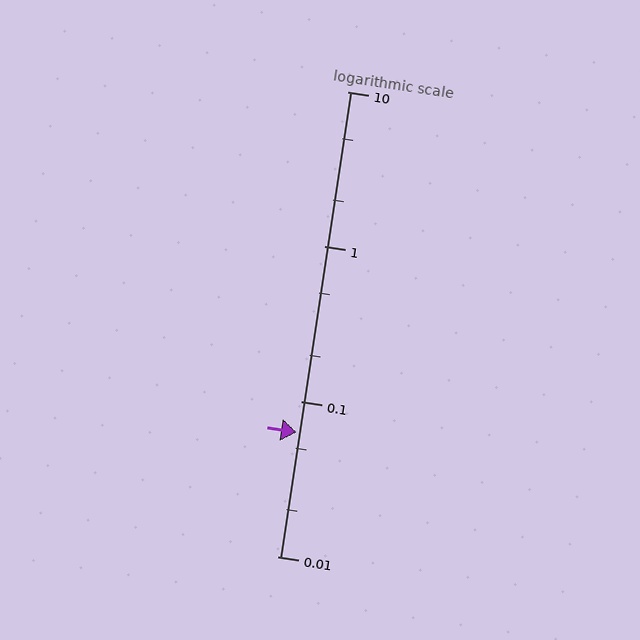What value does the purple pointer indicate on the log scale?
The pointer indicates approximately 0.063.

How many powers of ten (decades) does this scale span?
The scale spans 3 decades, from 0.01 to 10.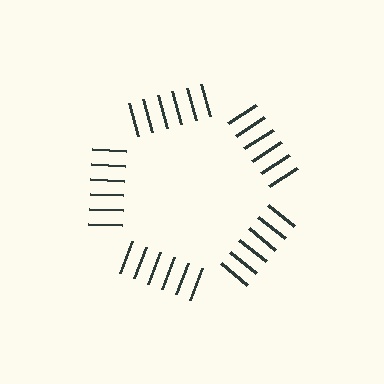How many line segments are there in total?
30 — 6 along each of the 5 edges.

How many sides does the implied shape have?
5 sides — the line-ends trace a pentagon.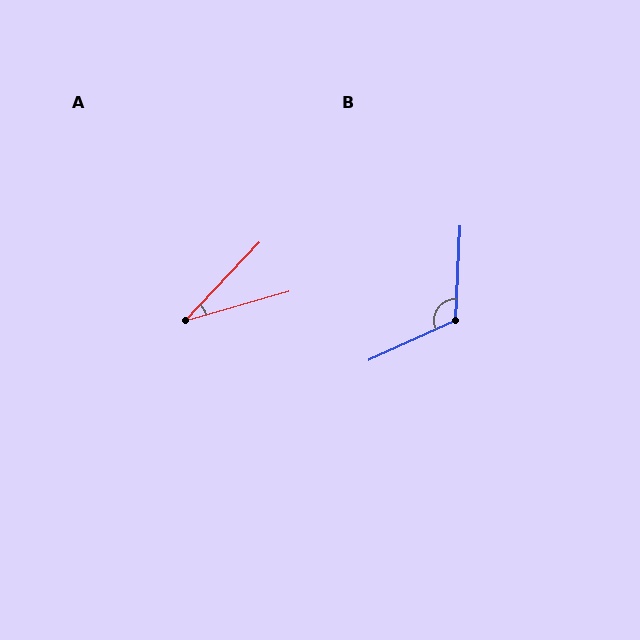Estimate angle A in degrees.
Approximately 31 degrees.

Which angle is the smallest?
A, at approximately 31 degrees.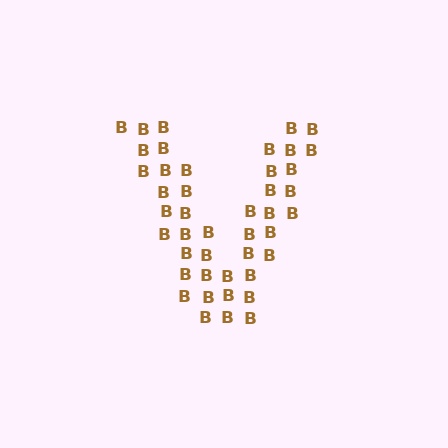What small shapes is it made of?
It is made of small letter B's.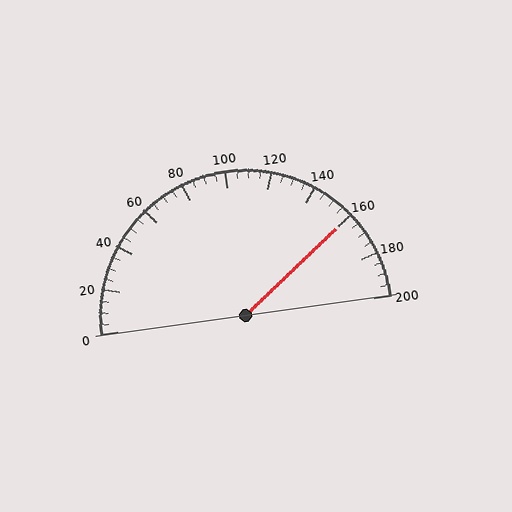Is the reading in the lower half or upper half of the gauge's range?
The reading is in the upper half of the range (0 to 200).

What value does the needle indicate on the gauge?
The needle indicates approximately 160.